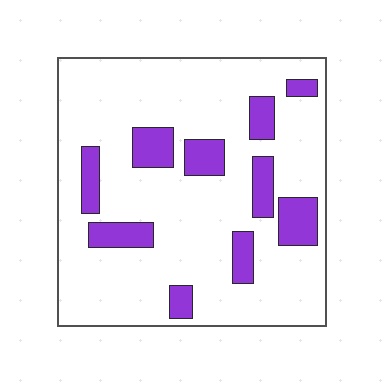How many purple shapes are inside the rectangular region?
10.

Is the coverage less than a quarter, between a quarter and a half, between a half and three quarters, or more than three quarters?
Less than a quarter.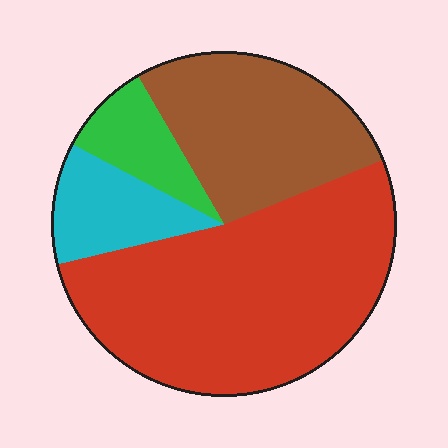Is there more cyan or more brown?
Brown.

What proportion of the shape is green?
Green covers around 10% of the shape.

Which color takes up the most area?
Red, at roughly 50%.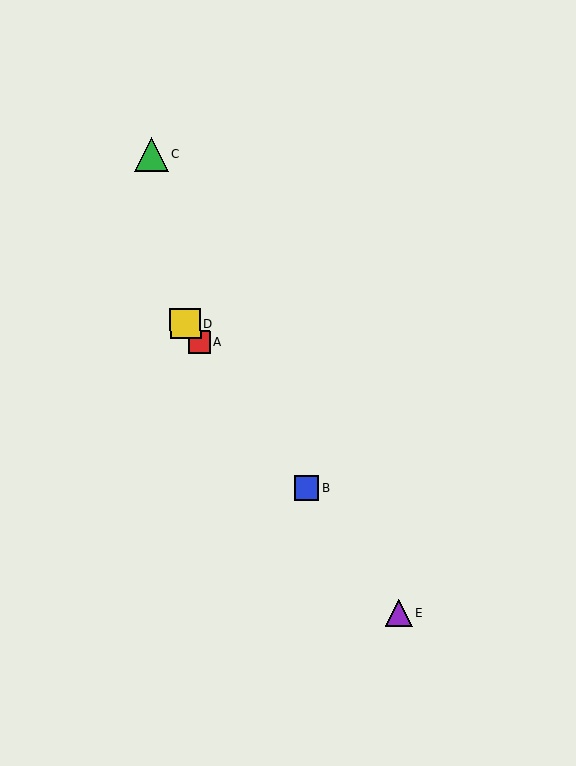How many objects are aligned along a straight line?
4 objects (A, B, D, E) are aligned along a straight line.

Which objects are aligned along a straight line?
Objects A, B, D, E are aligned along a straight line.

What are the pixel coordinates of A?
Object A is at (199, 342).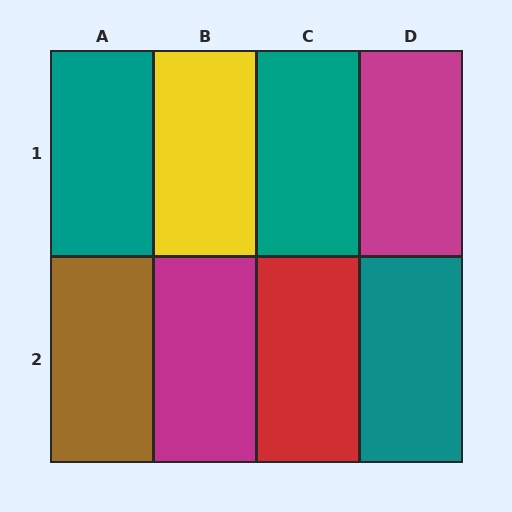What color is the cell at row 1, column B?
Yellow.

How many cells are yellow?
1 cell is yellow.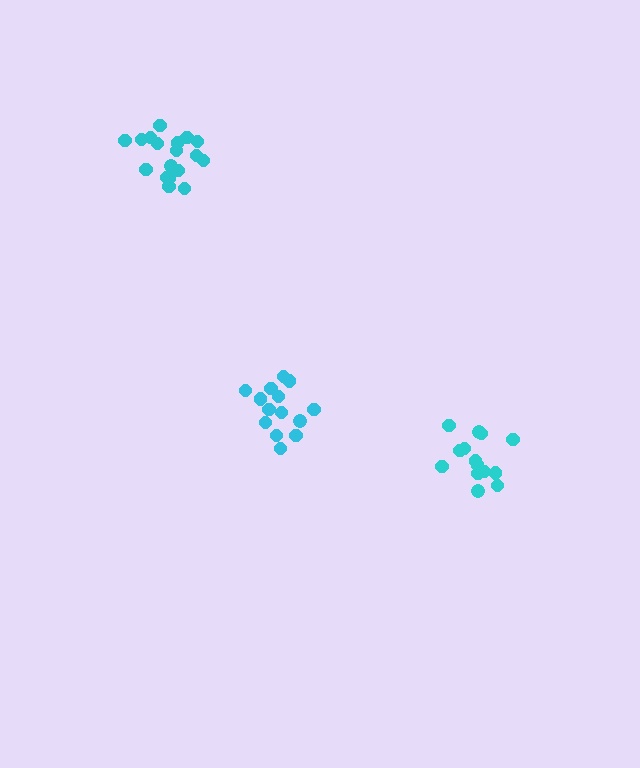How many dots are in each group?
Group 1: 14 dots, Group 2: 18 dots, Group 3: 14 dots (46 total).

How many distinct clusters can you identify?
There are 3 distinct clusters.